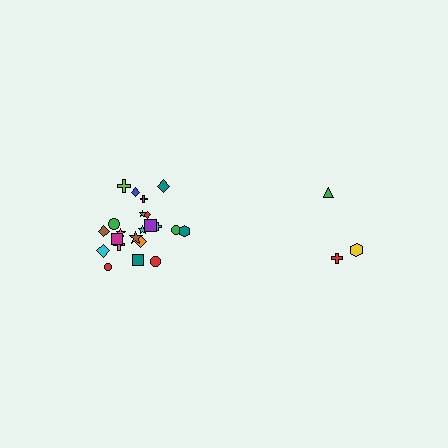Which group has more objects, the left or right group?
The left group.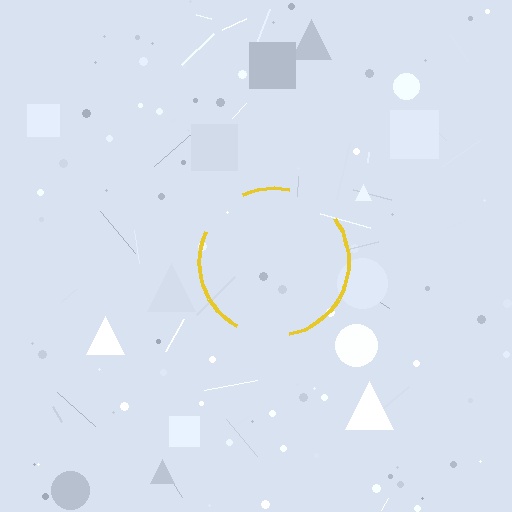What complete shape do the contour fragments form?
The contour fragments form a circle.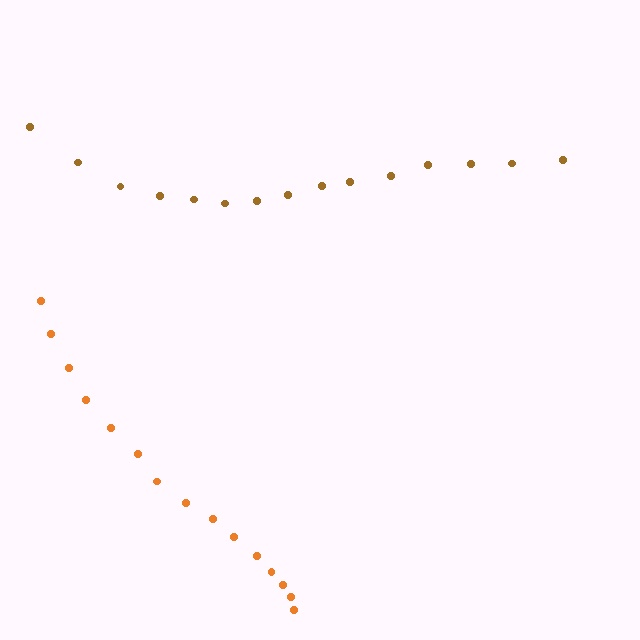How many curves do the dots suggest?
There are 2 distinct paths.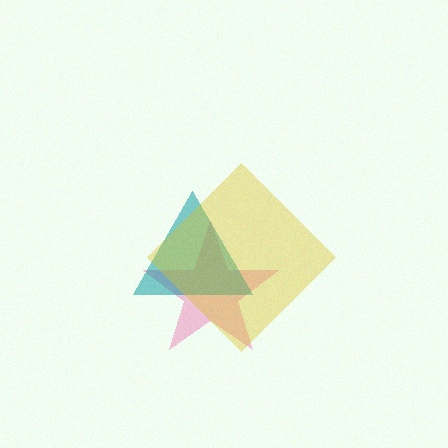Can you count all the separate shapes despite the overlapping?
Yes, there are 3 separate shapes.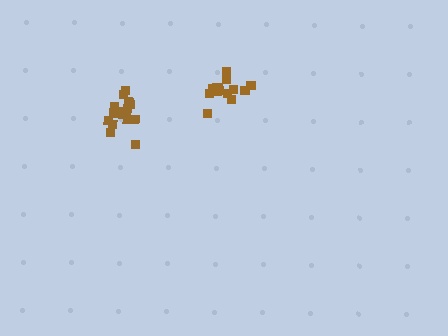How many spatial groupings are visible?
There are 2 spatial groupings.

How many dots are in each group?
Group 1: 14 dots, Group 2: 18 dots (32 total).